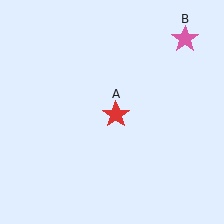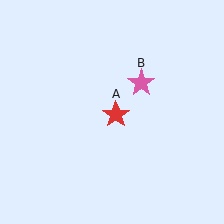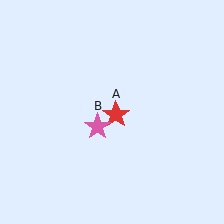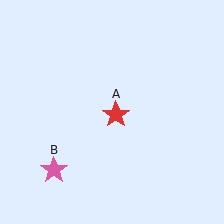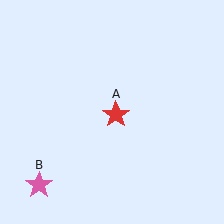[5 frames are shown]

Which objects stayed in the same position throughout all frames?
Red star (object A) remained stationary.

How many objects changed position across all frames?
1 object changed position: pink star (object B).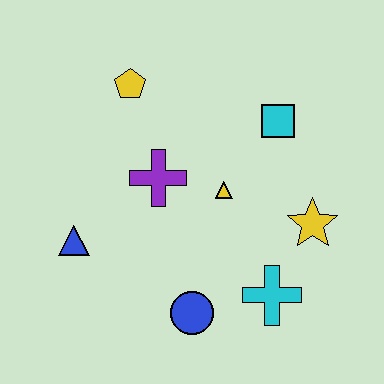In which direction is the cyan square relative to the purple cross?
The cyan square is to the right of the purple cross.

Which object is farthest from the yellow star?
The blue triangle is farthest from the yellow star.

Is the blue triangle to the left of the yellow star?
Yes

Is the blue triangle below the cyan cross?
No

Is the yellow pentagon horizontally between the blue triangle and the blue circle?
Yes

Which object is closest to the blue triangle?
The purple cross is closest to the blue triangle.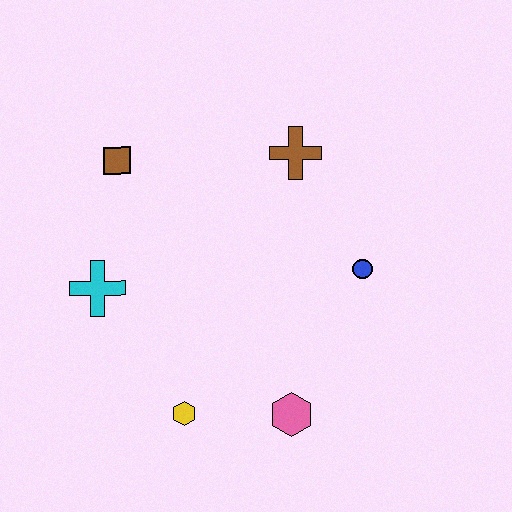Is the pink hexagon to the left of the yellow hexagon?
No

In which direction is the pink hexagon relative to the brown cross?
The pink hexagon is below the brown cross.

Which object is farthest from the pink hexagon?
The brown square is farthest from the pink hexagon.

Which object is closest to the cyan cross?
The brown square is closest to the cyan cross.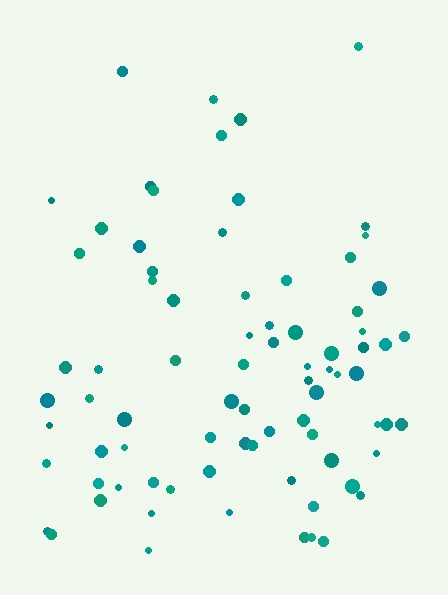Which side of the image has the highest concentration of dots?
The bottom.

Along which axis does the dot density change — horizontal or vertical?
Vertical.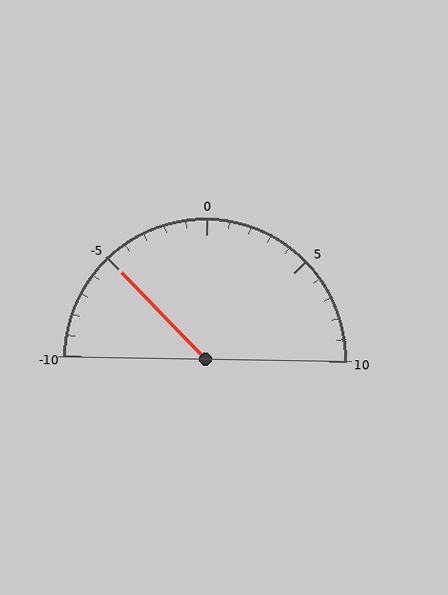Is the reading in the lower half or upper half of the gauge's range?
The reading is in the lower half of the range (-10 to 10).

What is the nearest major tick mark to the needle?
The nearest major tick mark is -5.